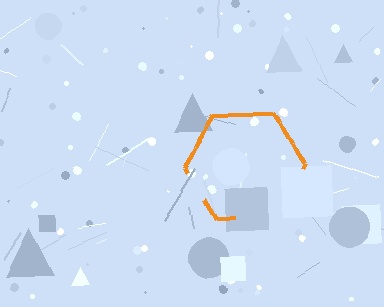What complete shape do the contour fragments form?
The contour fragments form a hexagon.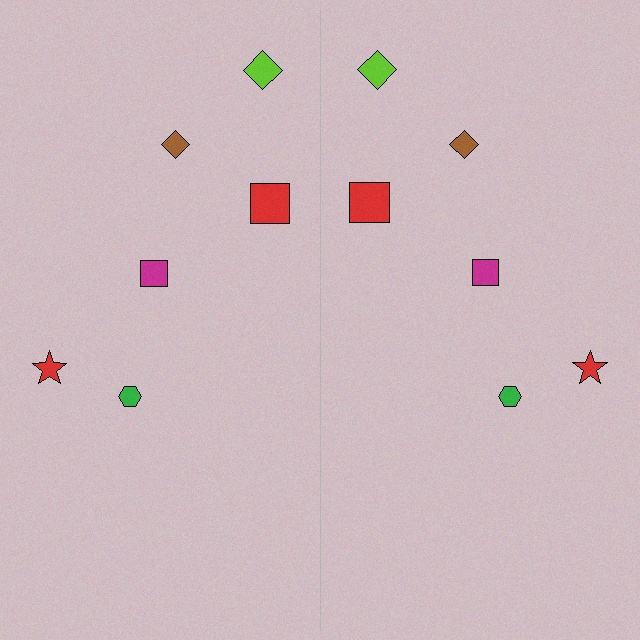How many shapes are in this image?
There are 12 shapes in this image.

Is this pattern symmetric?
Yes, this pattern has bilateral (reflection) symmetry.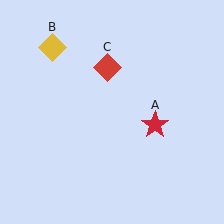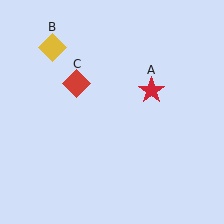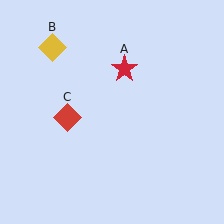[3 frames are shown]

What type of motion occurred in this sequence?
The red star (object A), red diamond (object C) rotated counterclockwise around the center of the scene.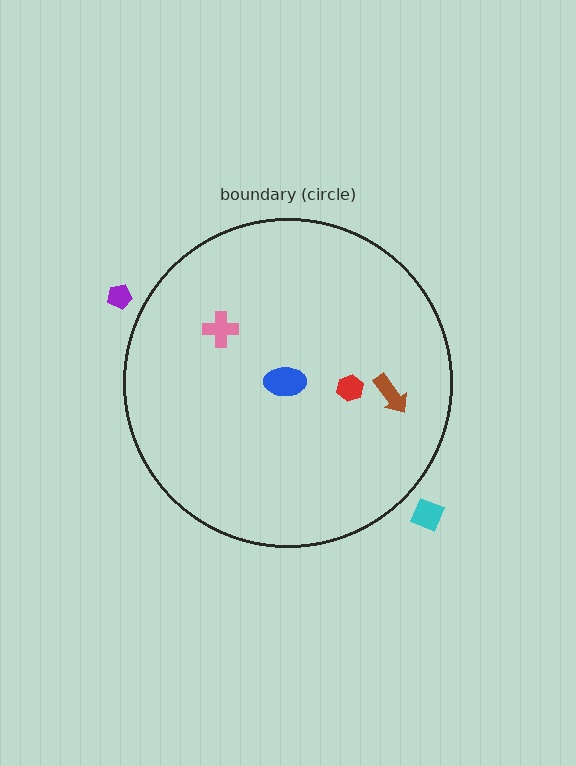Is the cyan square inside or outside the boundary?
Outside.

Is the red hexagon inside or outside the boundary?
Inside.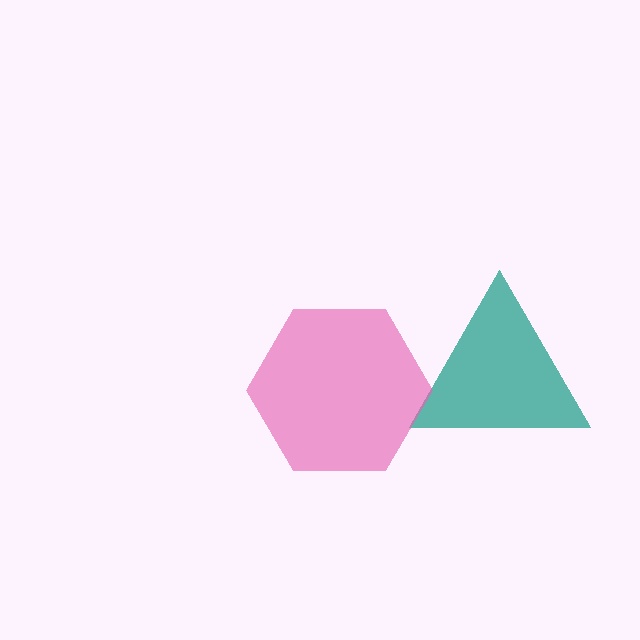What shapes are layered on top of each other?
The layered shapes are: a teal triangle, a pink hexagon.